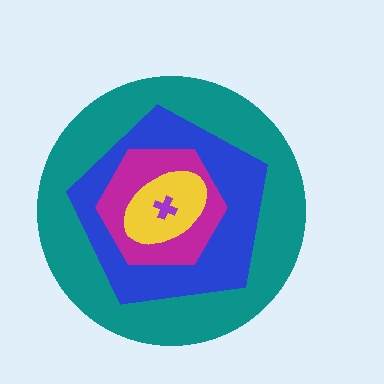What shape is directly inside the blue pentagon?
The magenta hexagon.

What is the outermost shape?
The teal circle.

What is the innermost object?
The purple cross.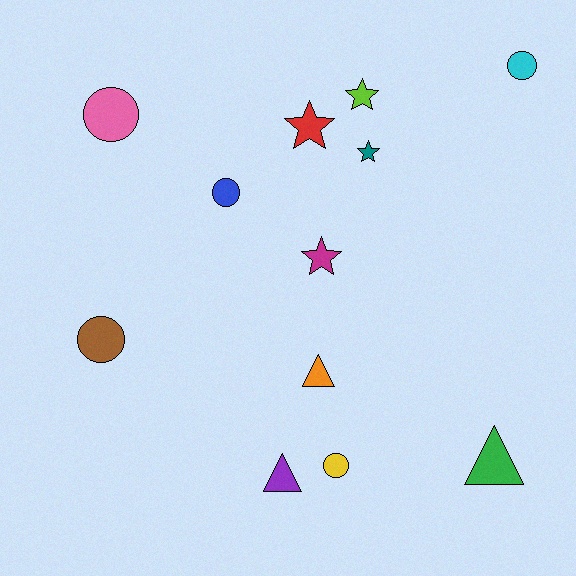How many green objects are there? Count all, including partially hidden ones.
There is 1 green object.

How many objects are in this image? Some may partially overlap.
There are 12 objects.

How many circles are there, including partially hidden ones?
There are 5 circles.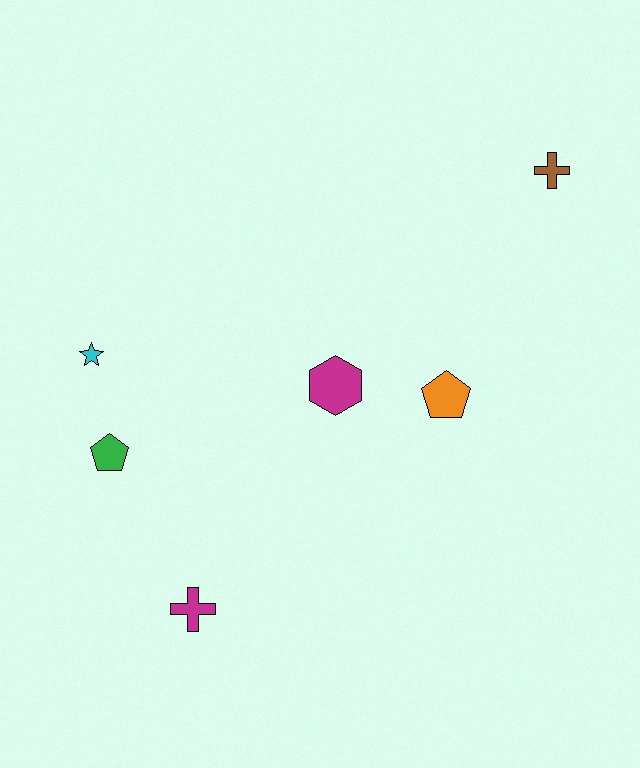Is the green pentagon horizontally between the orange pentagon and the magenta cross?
No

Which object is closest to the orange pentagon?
The magenta hexagon is closest to the orange pentagon.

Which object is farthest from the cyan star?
The brown cross is farthest from the cyan star.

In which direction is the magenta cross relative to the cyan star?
The magenta cross is below the cyan star.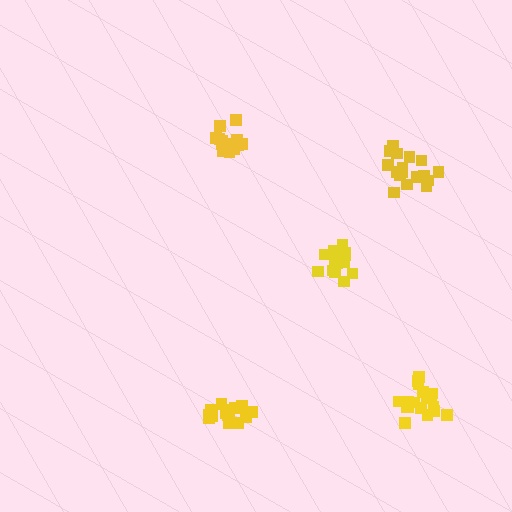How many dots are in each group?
Group 1: 16 dots, Group 2: 14 dots, Group 3: 15 dots, Group 4: 17 dots, Group 5: 18 dots (80 total).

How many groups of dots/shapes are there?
There are 5 groups.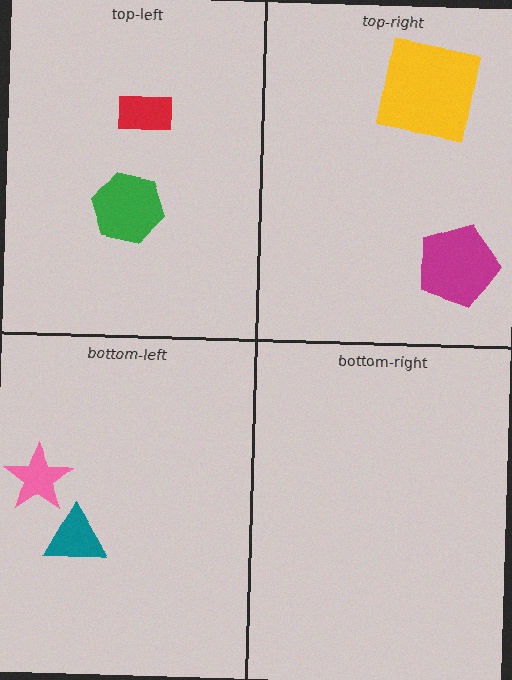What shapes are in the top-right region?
The magenta pentagon, the yellow square.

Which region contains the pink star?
The bottom-left region.